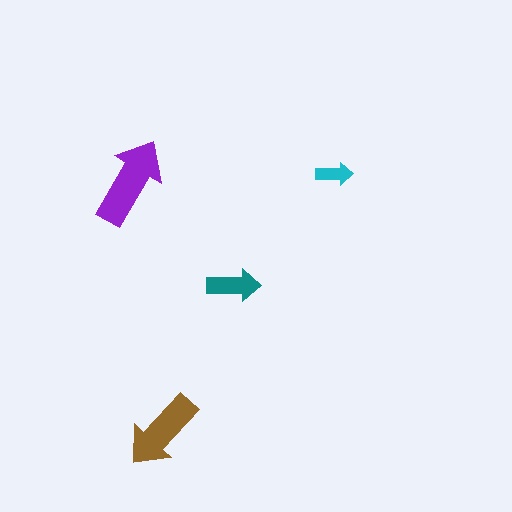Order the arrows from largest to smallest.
the purple one, the brown one, the teal one, the cyan one.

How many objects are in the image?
There are 4 objects in the image.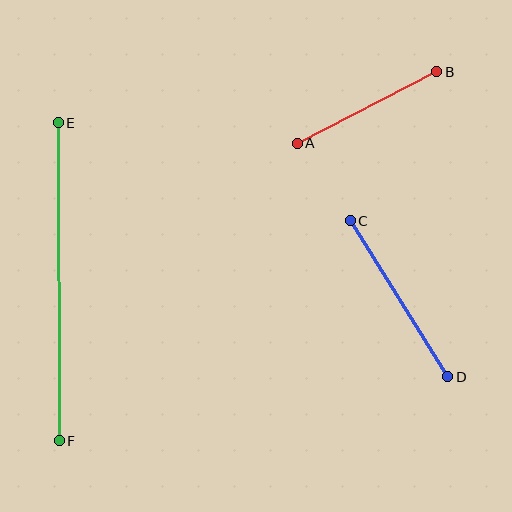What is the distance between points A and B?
The distance is approximately 157 pixels.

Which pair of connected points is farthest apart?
Points E and F are farthest apart.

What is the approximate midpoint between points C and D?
The midpoint is at approximately (399, 299) pixels.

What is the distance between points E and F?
The distance is approximately 318 pixels.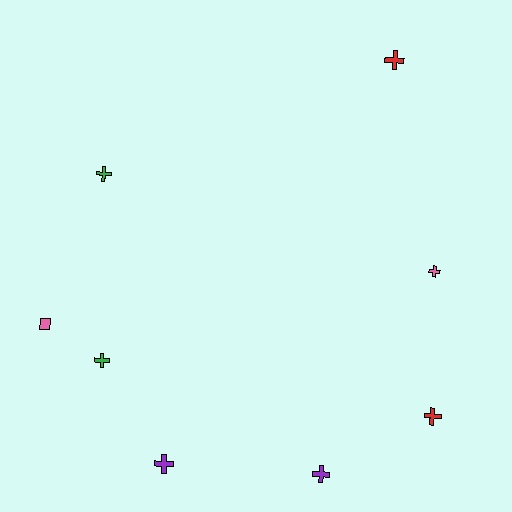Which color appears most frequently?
Green, with 2 objects.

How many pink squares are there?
There is 1 pink square.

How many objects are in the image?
There are 8 objects.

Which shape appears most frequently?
Cross, with 7 objects.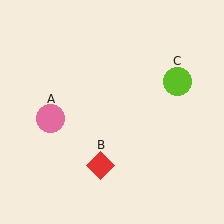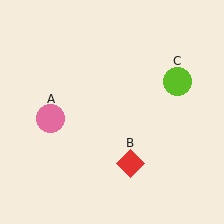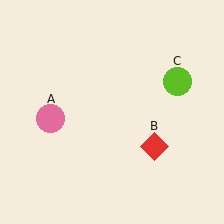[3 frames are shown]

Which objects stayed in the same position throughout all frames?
Pink circle (object A) and lime circle (object C) remained stationary.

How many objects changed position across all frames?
1 object changed position: red diamond (object B).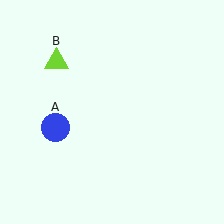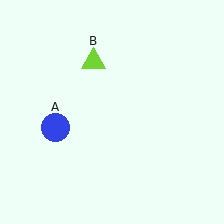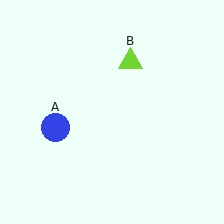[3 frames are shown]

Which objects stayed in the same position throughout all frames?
Blue circle (object A) remained stationary.